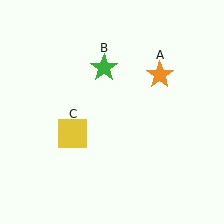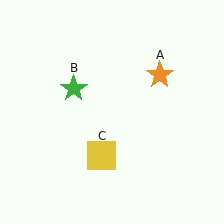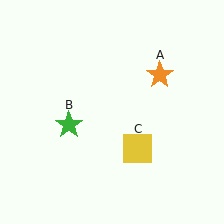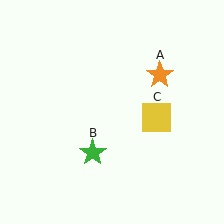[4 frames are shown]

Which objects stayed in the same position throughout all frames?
Orange star (object A) remained stationary.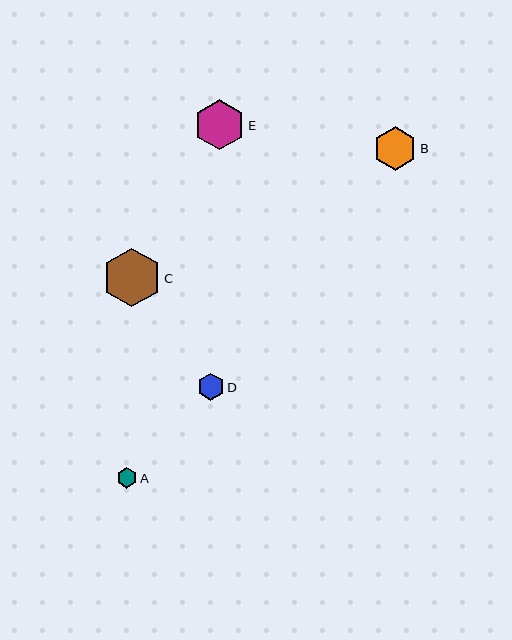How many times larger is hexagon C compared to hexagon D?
Hexagon C is approximately 2.2 times the size of hexagon D.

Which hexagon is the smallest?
Hexagon A is the smallest with a size of approximately 20 pixels.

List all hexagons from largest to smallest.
From largest to smallest: C, E, B, D, A.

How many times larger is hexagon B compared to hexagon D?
Hexagon B is approximately 1.6 times the size of hexagon D.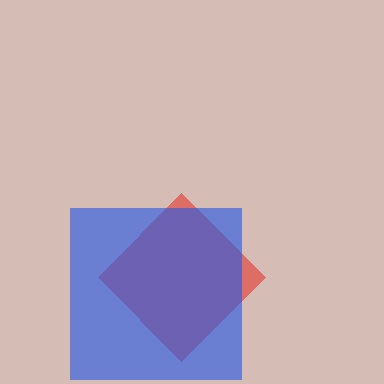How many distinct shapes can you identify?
There are 2 distinct shapes: a red diamond, a blue square.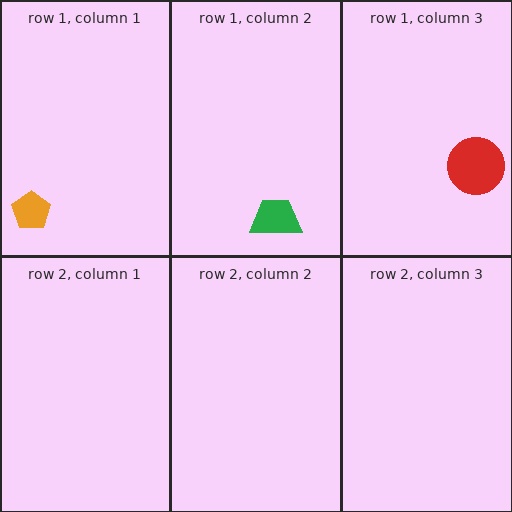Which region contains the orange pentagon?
The row 1, column 1 region.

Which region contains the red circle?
The row 1, column 3 region.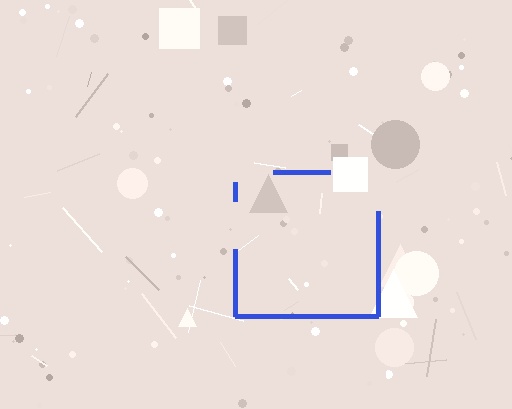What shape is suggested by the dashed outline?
The dashed outline suggests a square.